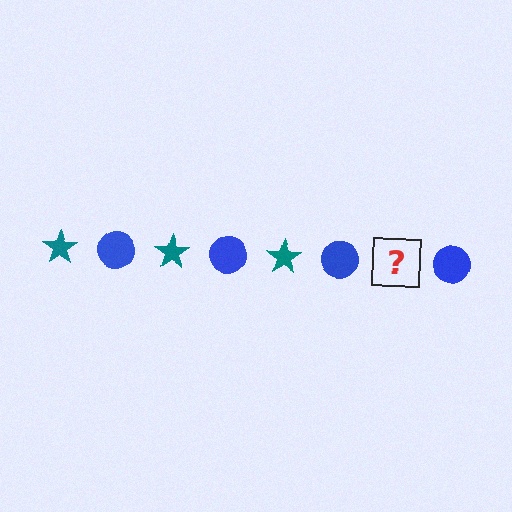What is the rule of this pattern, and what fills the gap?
The rule is that the pattern alternates between teal star and blue circle. The gap should be filled with a teal star.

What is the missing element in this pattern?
The missing element is a teal star.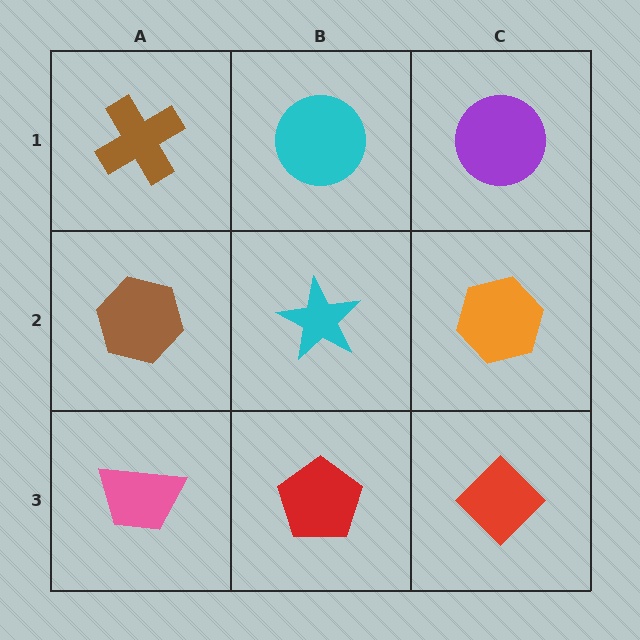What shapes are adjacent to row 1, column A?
A brown hexagon (row 2, column A), a cyan circle (row 1, column B).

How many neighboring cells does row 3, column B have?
3.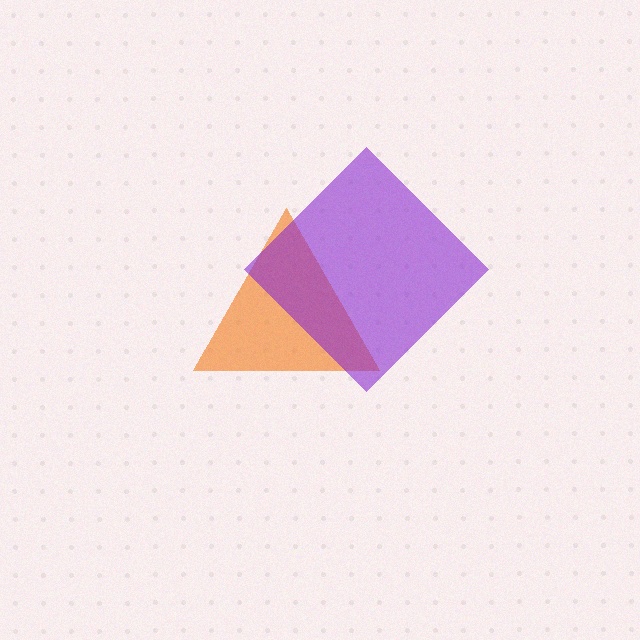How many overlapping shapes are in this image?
There are 2 overlapping shapes in the image.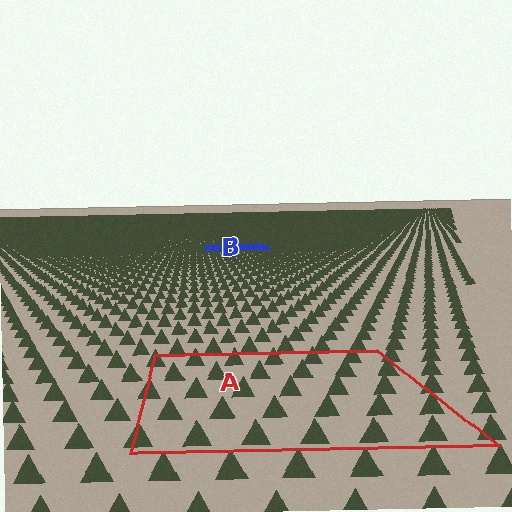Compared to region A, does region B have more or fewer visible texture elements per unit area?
Region B has more texture elements per unit area — they are packed more densely because it is farther away.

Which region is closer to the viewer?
Region A is closer. The texture elements there are larger and more spread out.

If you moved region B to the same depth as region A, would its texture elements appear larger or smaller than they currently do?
They would appear larger. At a closer depth, the same texture elements are projected at a bigger on-screen size.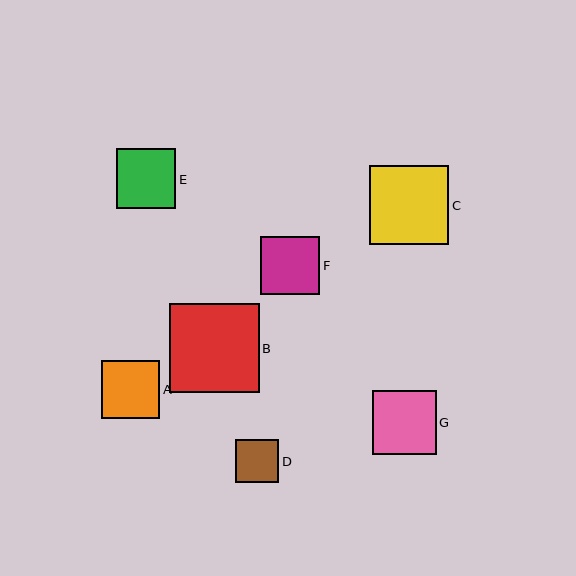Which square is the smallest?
Square D is the smallest with a size of approximately 43 pixels.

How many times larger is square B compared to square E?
Square B is approximately 1.5 times the size of square E.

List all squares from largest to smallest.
From largest to smallest: B, C, G, E, F, A, D.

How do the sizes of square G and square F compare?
Square G and square F are approximately the same size.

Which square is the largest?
Square B is the largest with a size of approximately 89 pixels.